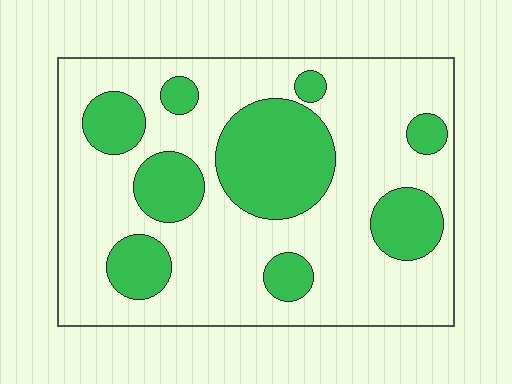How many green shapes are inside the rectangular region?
9.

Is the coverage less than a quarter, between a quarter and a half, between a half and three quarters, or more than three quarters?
Between a quarter and a half.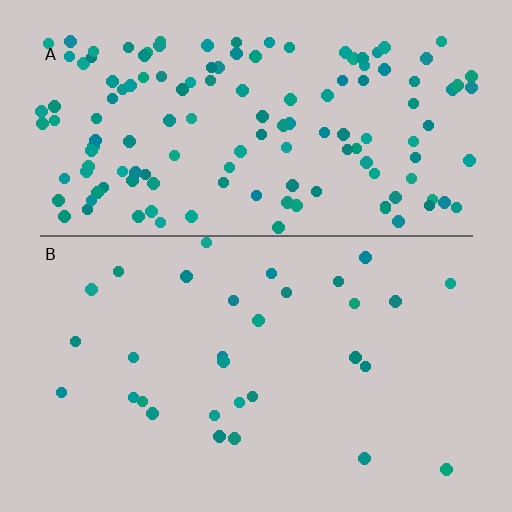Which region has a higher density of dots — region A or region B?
A (the top).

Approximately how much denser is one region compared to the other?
Approximately 4.5× — region A over region B.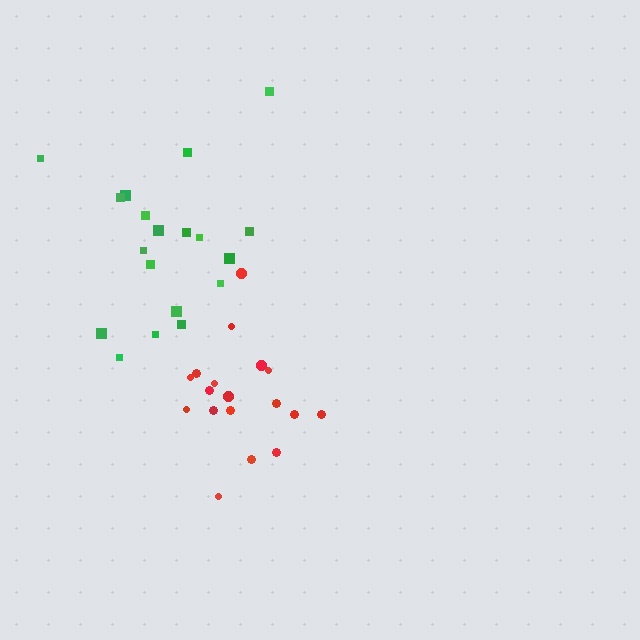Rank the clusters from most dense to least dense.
red, green.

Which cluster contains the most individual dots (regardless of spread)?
Green (19).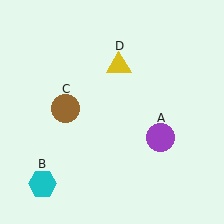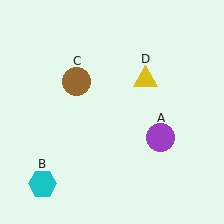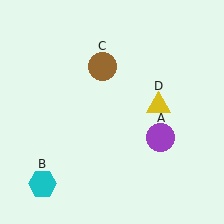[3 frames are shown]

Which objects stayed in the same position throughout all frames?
Purple circle (object A) and cyan hexagon (object B) remained stationary.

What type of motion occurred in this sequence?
The brown circle (object C), yellow triangle (object D) rotated clockwise around the center of the scene.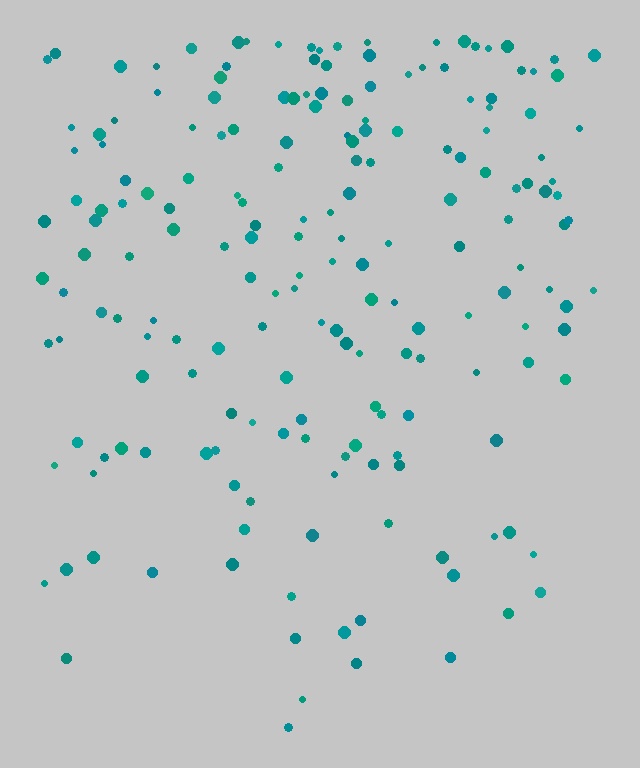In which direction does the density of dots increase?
From bottom to top, with the top side densest.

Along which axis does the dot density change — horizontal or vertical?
Vertical.